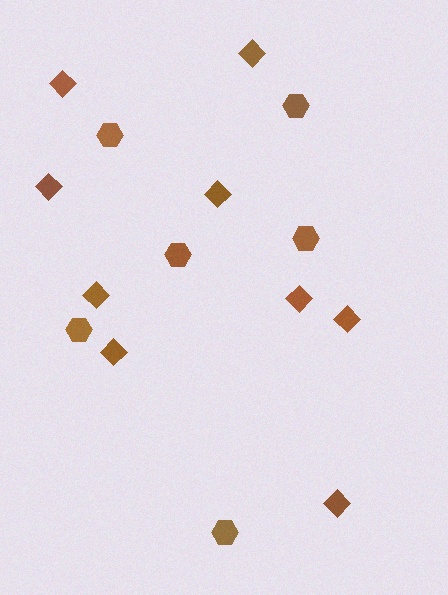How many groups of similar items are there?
There are 2 groups: one group of hexagons (6) and one group of diamonds (9).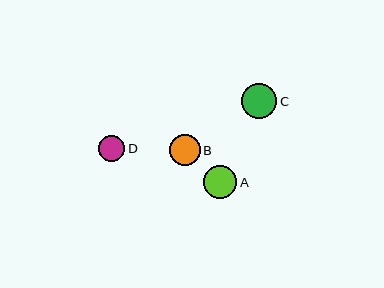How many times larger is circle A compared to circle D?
Circle A is approximately 1.3 times the size of circle D.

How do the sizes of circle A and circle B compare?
Circle A and circle B are approximately the same size.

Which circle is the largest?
Circle C is the largest with a size of approximately 35 pixels.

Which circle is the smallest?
Circle D is the smallest with a size of approximately 26 pixels.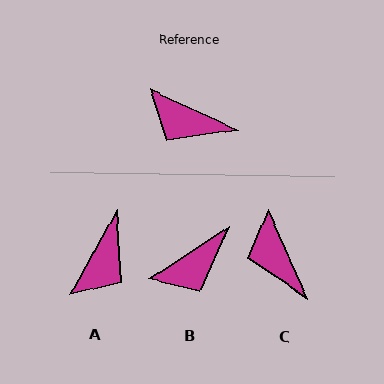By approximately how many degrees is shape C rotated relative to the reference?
Approximately 42 degrees clockwise.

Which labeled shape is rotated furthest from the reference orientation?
A, about 86 degrees away.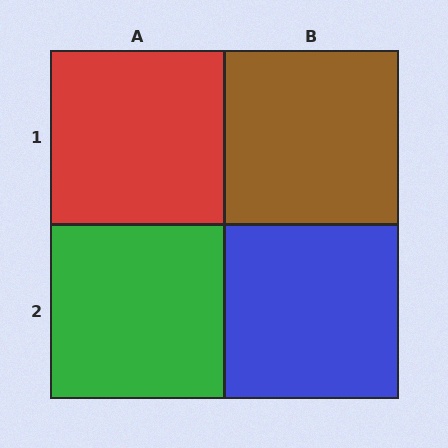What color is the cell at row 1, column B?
Brown.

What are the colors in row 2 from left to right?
Green, blue.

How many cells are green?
1 cell is green.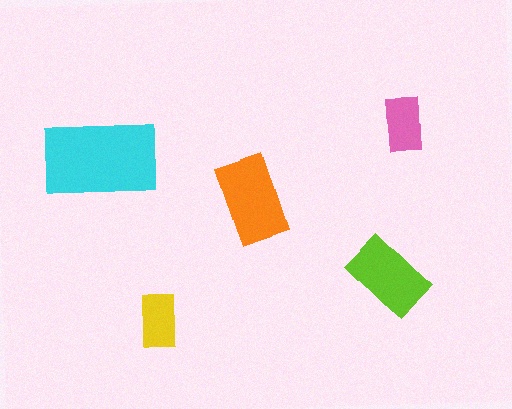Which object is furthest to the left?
The cyan rectangle is leftmost.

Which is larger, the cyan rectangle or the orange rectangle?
The cyan one.